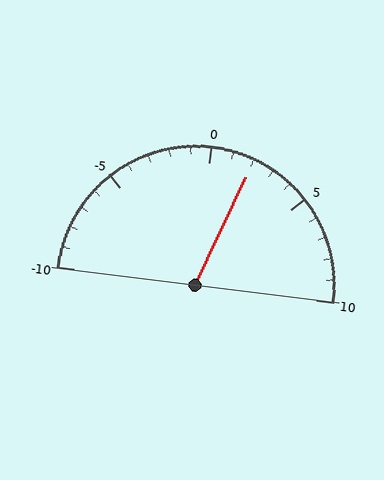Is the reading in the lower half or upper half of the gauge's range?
The reading is in the upper half of the range (-10 to 10).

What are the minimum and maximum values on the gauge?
The gauge ranges from -10 to 10.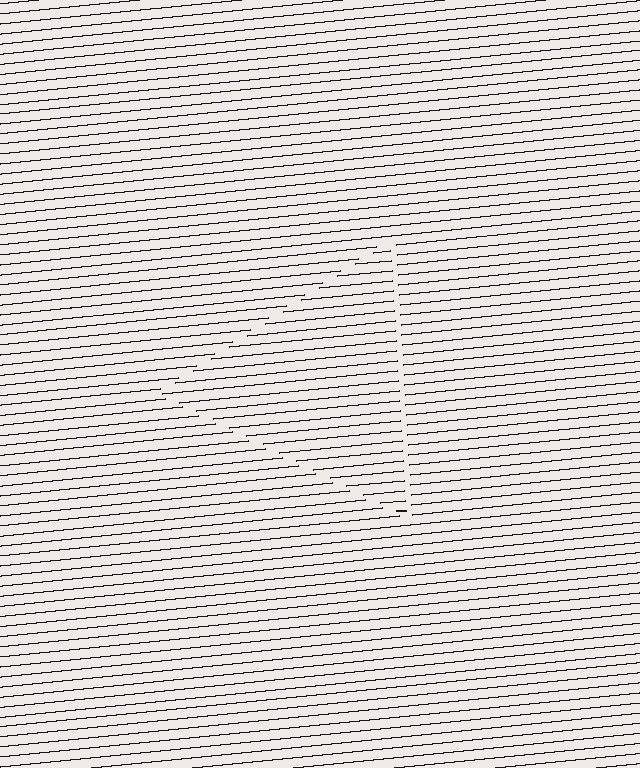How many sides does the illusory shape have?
3 sides — the line-ends trace a triangle.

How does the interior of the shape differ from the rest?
The interior of the shape contains the same grating, shifted by half a period — the contour is defined by the phase discontinuity where line-ends from the inner and outer gratings abut.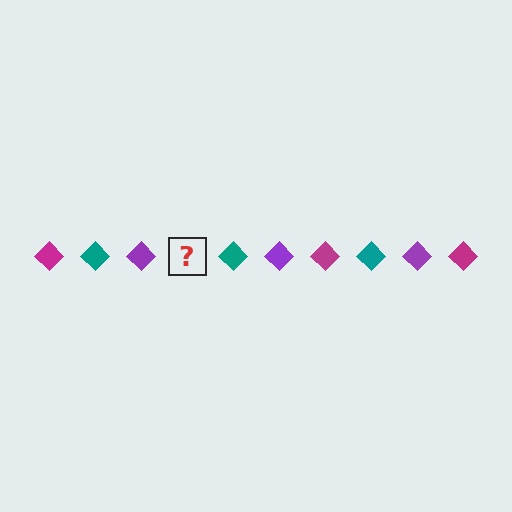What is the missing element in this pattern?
The missing element is a magenta diamond.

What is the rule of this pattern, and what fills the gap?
The rule is that the pattern cycles through magenta, teal, purple diamonds. The gap should be filled with a magenta diamond.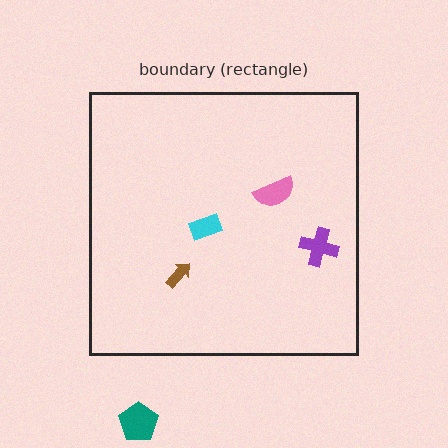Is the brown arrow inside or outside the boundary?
Inside.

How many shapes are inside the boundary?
4 inside, 1 outside.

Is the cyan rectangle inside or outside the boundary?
Inside.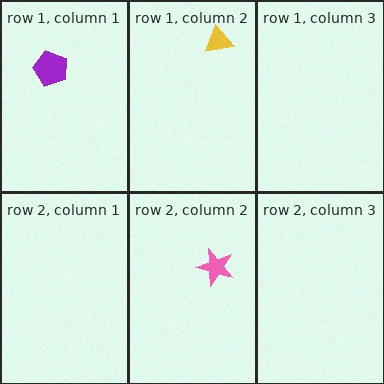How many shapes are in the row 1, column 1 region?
1.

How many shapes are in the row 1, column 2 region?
1.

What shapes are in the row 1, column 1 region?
The purple pentagon.